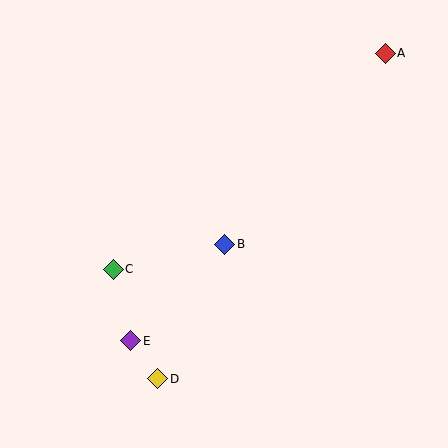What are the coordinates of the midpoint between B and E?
The midpoint between B and E is at (178, 293).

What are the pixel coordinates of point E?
Point E is at (131, 341).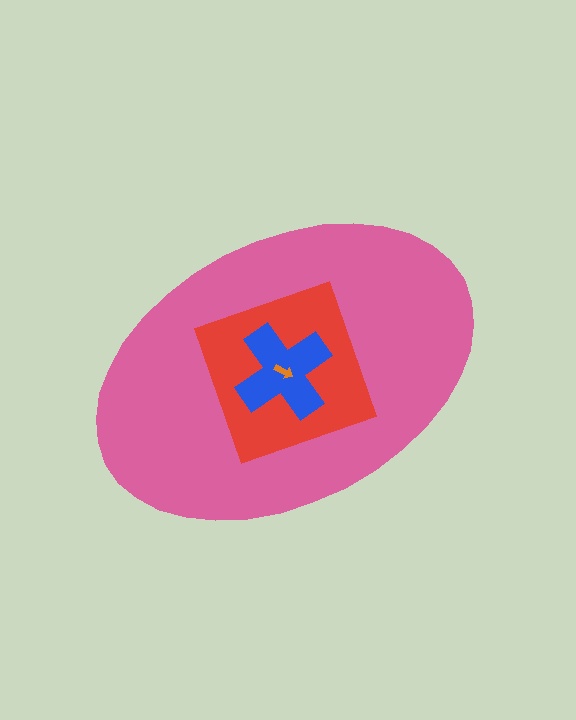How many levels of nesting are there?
4.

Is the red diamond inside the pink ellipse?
Yes.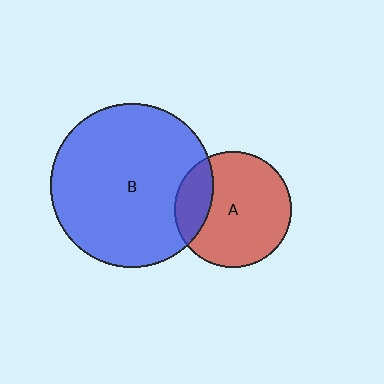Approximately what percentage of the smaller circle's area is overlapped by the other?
Approximately 20%.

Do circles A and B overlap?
Yes.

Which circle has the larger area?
Circle B (blue).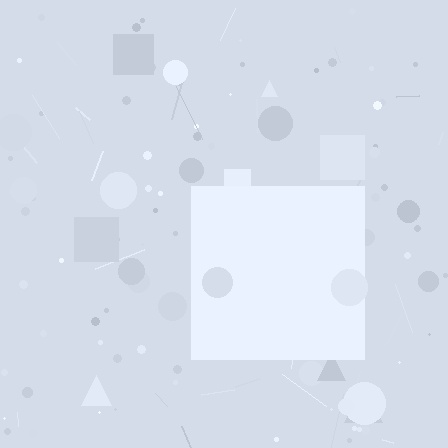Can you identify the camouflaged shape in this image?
The camouflaged shape is a square.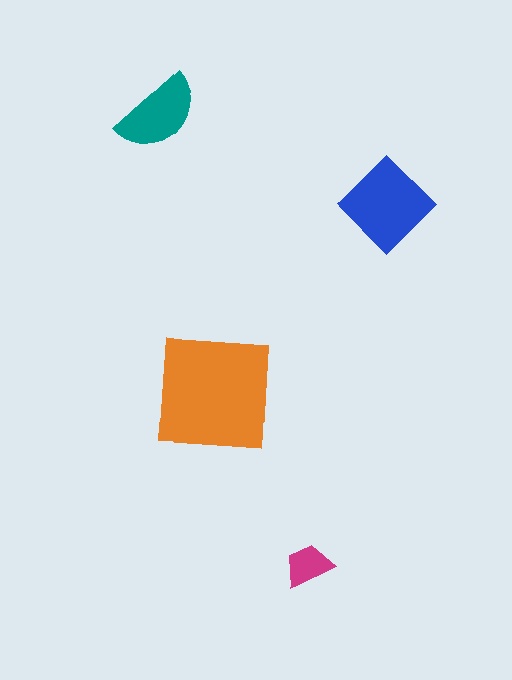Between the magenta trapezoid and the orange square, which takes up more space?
The orange square.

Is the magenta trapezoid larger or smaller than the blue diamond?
Smaller.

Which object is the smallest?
The magenta trapezoid.